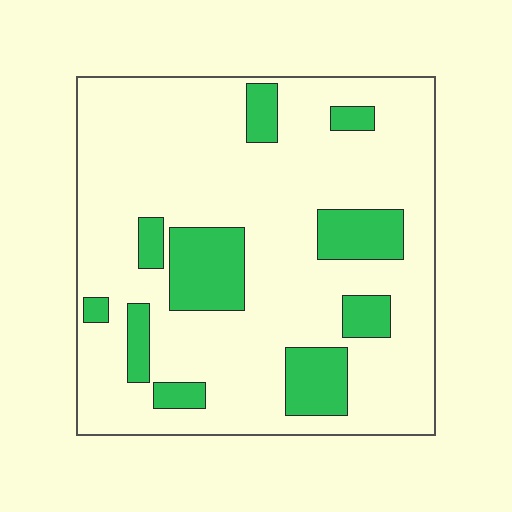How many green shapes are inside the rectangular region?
10.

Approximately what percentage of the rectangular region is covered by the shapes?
Approximately 20%.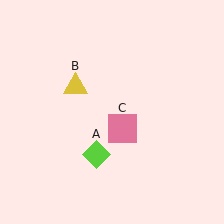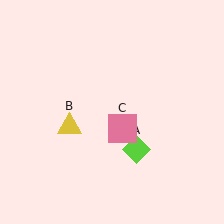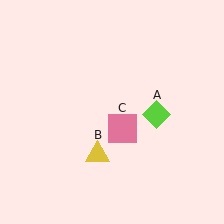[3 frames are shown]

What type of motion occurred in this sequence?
The lime diamond (object A), yellow triangle (object B) rotated counterclockwise around the center of the scene.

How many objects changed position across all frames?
2 objects changed position: lime diamond (object A), yellow triangle (object B).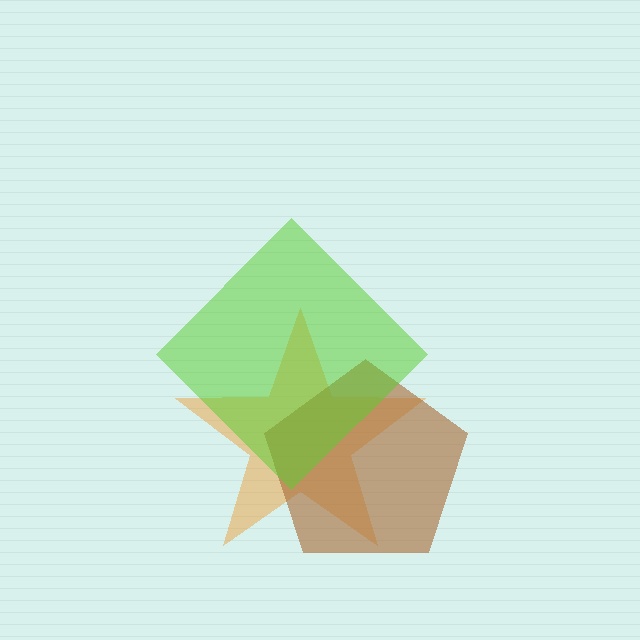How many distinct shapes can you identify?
There are 3 distinct shapes: an orange star, a brown pentagon, a lime diamond.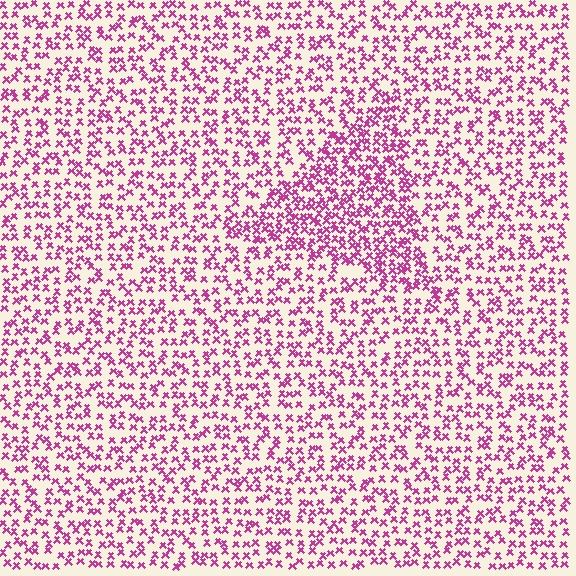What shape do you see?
I see a triangle.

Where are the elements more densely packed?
The elements are more densely packed inside the triangle boundary.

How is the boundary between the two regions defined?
The boundary is defined by a change in element density (approximately 1.7x ratio). All elements are the same color, size, and shape.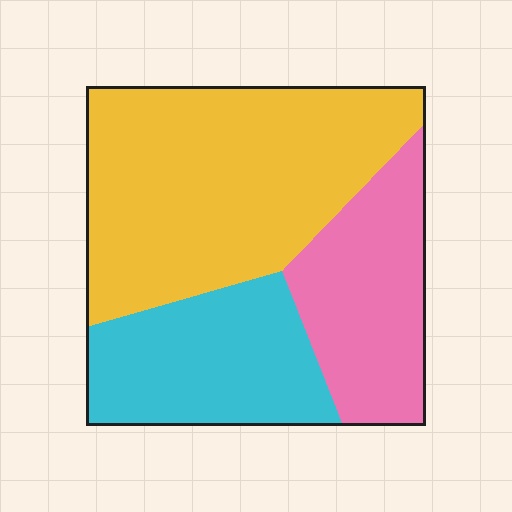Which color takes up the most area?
Yellow, at roughly 50%.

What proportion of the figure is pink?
Pink takes up about one quarter (1/4) of the figure.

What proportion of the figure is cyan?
Cyan covers about 25% of the figure.